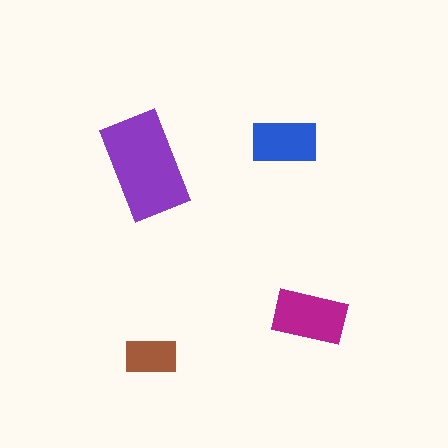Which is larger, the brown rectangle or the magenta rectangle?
The magenta one.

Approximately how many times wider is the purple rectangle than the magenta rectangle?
About 1.5 times wider.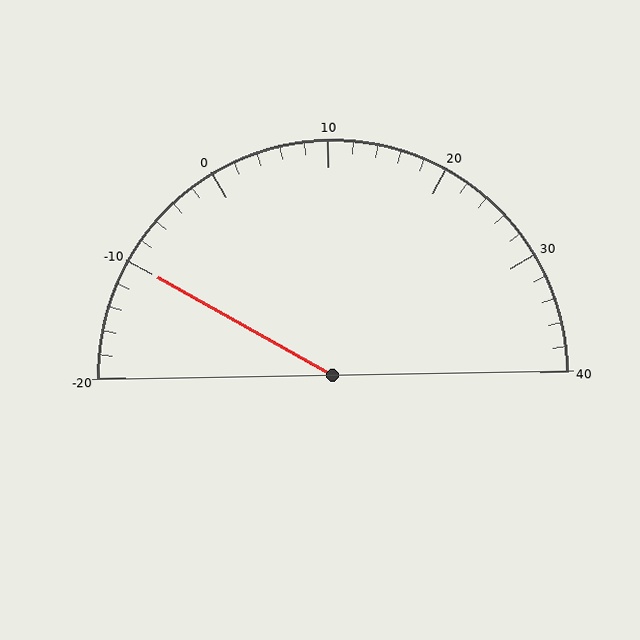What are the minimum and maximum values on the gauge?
The gauge ranges from -20 to 40.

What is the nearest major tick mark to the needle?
The nearest major tick mark is -10.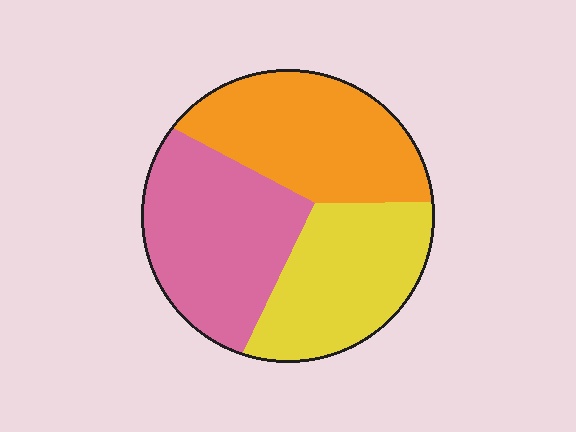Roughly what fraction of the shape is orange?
Orange takes up about one third (1/3) of the shape.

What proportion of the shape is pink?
Pink covers around 35% of the shape.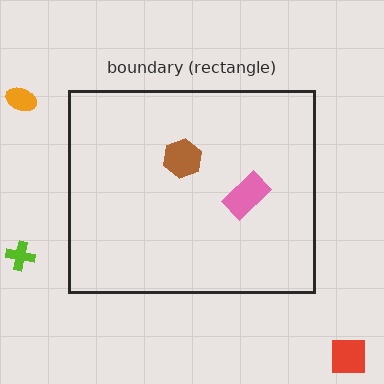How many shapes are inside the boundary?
2 inside, 3 outside.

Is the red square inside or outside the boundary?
Outside.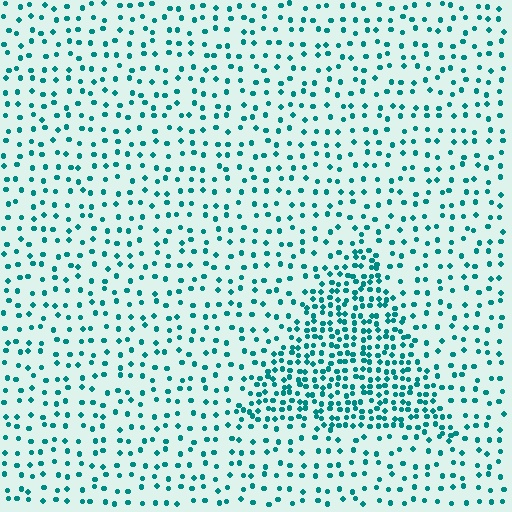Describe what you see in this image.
The image contains small teal elements arranged at two different densities. A triangle-shaped region is visible where the elements are more densely packed than the surrounding area.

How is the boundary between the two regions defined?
The boundary is defined by a change in element density (approximately 2.4x ratio). All elements are the same color, size, and shape.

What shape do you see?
I see a triangle.